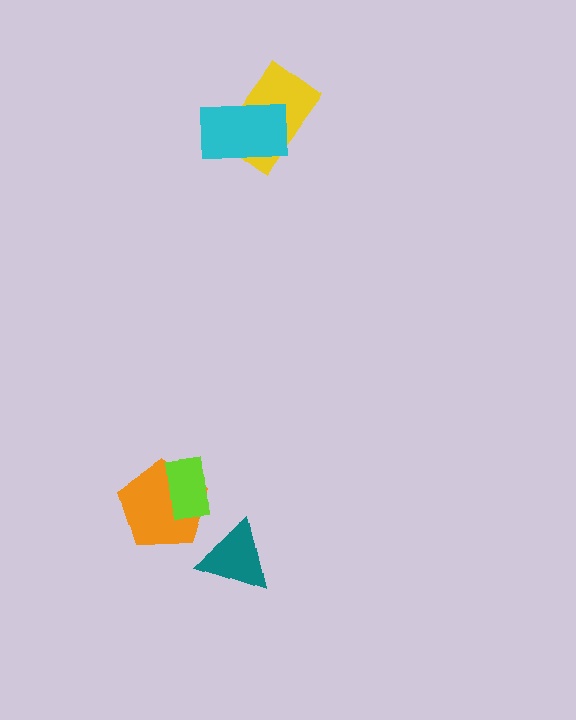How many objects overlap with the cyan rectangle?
1 object overlaps with the cyan rectangle.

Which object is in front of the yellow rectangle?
The cyan rectangle is in front of the yellow rectangle.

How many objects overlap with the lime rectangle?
1 object overlaps with the lime rectangle.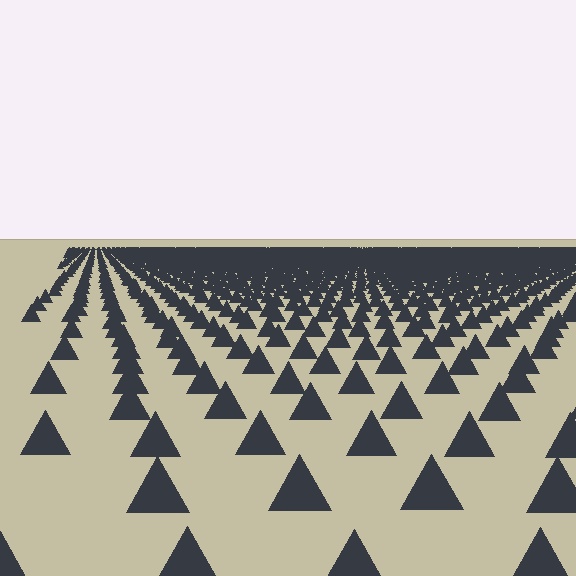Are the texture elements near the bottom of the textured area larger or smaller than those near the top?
Larger. Near the bottom, elements are closer to the viewer and appear at a bigger on-screen size.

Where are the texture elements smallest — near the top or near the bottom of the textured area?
Near the top.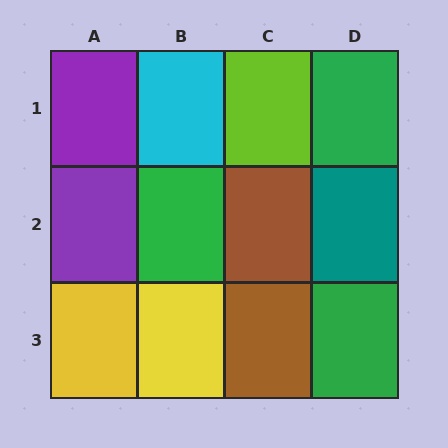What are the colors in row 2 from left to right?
Purple, green, brown, teal.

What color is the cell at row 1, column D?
Green.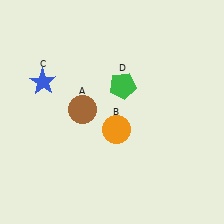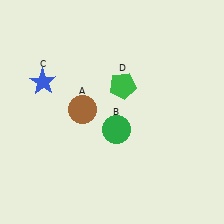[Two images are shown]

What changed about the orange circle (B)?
In Image 1, B is orange. In Image 2, it changed to green.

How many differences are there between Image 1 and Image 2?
There is 1 difference between the two images.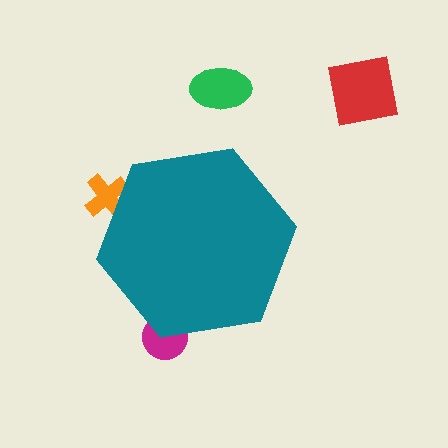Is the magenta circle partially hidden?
Yes, the magenta circle is partially hidden behind the teal hexagon.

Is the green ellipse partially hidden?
No, the green ellipse is fully visible.